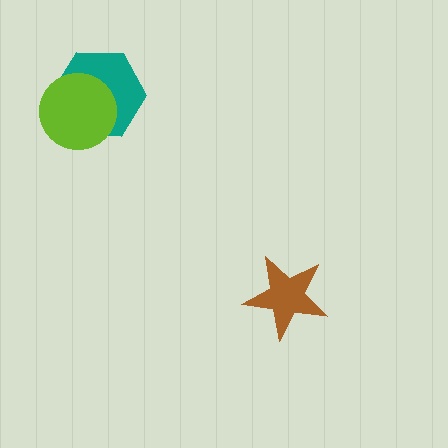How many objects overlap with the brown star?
0 objects overlap with the brown star.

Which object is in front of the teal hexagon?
The lime circle is in front of the teal hexagon.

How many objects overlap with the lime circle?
1 object overlaps with the lime circle.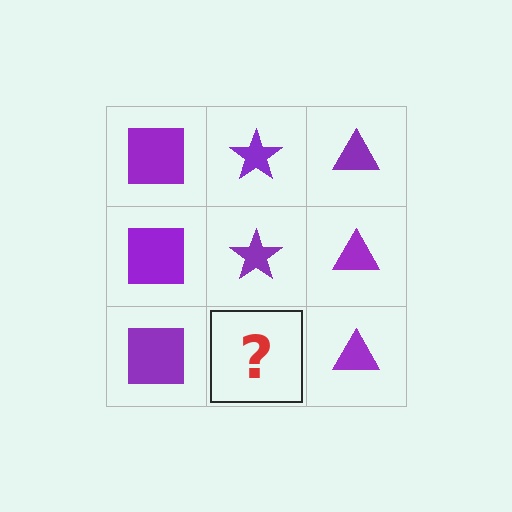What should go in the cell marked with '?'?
The missing cell should contain a purple star.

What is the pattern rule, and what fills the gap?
The rule is that each column has a consistent shape. The gap should be filled with a purple star.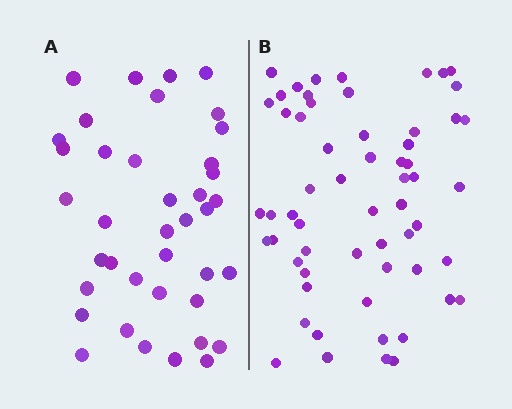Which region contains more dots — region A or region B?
Region B (the right region) has more dots.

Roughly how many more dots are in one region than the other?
Region B has approximately 20 more dots than region A.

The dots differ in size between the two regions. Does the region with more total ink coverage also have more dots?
No. Region A has more total ink coverage because its dots are larger, but region B actually contains more individual dots. Total area can be misleading — the number of items is what matters here.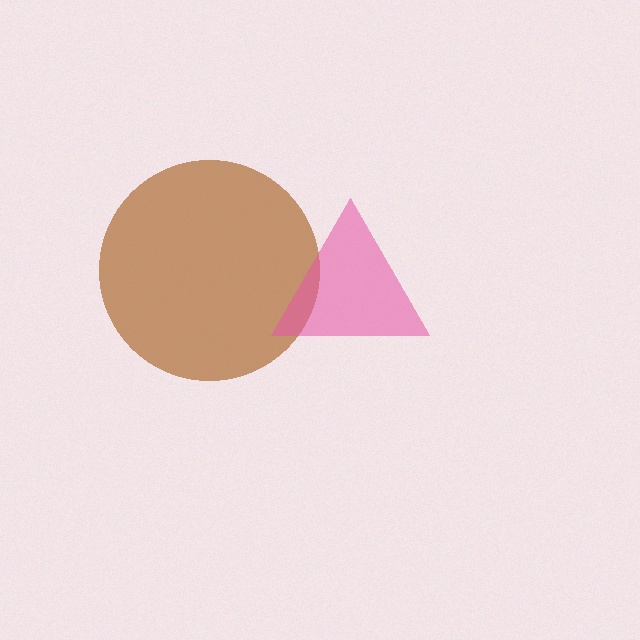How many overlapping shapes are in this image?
There are 2 overlapping shapes in the image.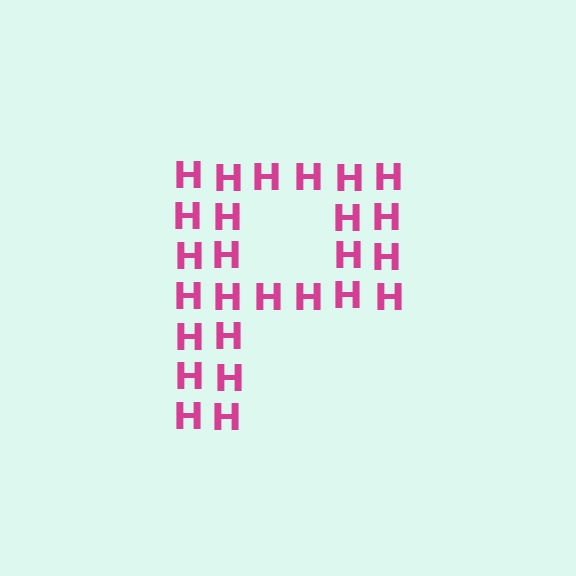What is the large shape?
The large shape is the letter P.